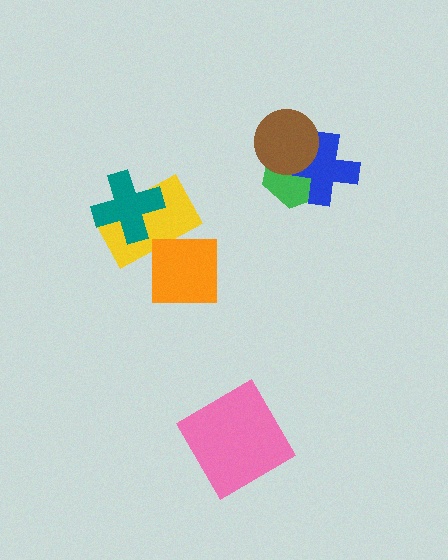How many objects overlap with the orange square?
1 object overlaps with the orange square.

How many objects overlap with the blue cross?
2 objects overlap with the blue cross.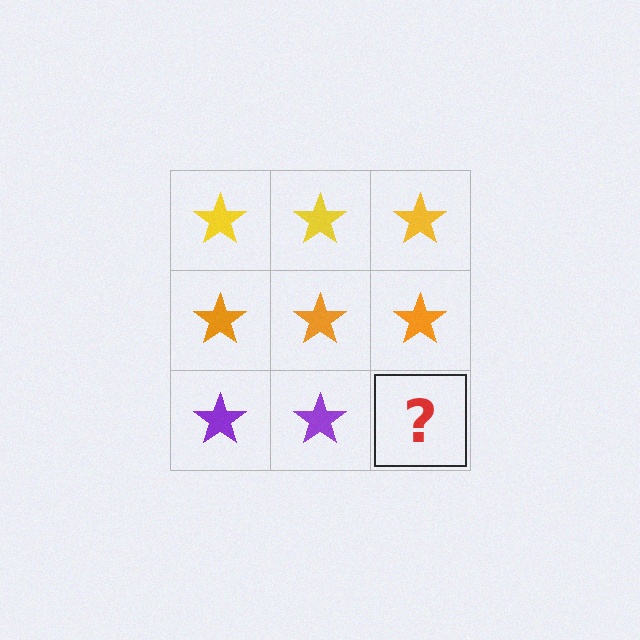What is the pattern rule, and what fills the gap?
The rule is that each row has a consistent color. The gap should be filled with a purple star.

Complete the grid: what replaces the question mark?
The question mark should be replaced with a purple star.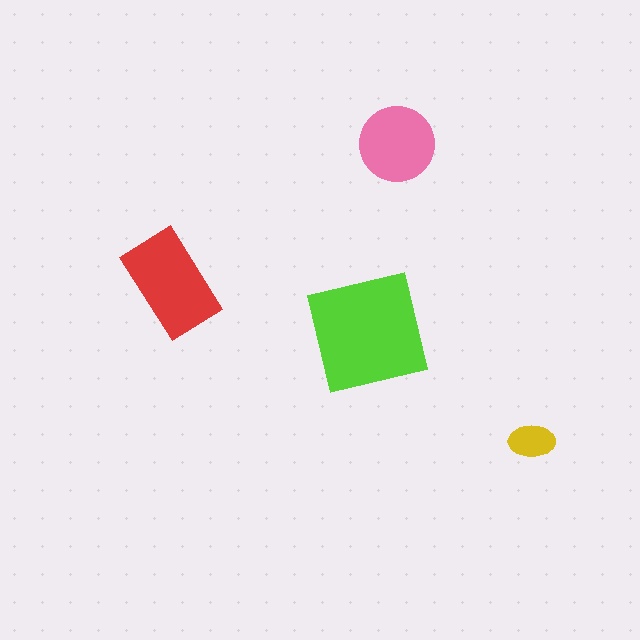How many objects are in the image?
There are 4 objects in the image.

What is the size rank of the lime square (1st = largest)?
1st.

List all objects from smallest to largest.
The yellow ellipse, the pink circle, the red rectangle, the lime square.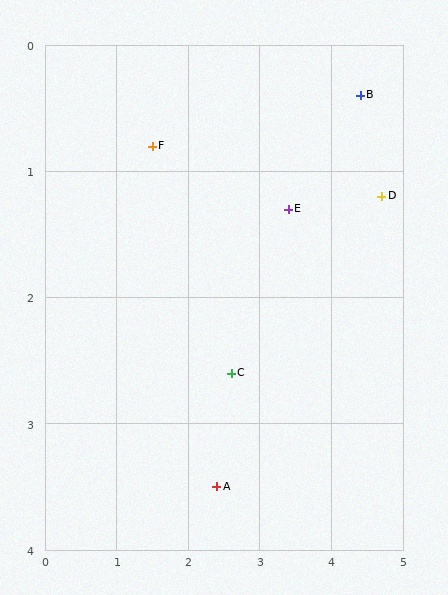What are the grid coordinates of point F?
Point F is at approximately (1.5, 0.8).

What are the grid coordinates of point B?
Point B is at approximately (4.4, 0.4).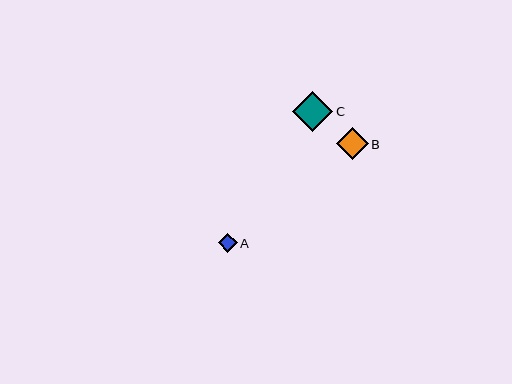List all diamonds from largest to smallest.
From largest to smallest: C, B, A.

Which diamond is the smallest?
Diamond A is the smallest with a size of approximately 19 pixels.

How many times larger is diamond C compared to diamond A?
Diamond C is approximately 2.1 times the size of diamond A.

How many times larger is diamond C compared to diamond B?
Diamond C is approximately 1.2 times the size of diamond B.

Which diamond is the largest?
Diamond C is the largest with a size of approximately 40 pixels.